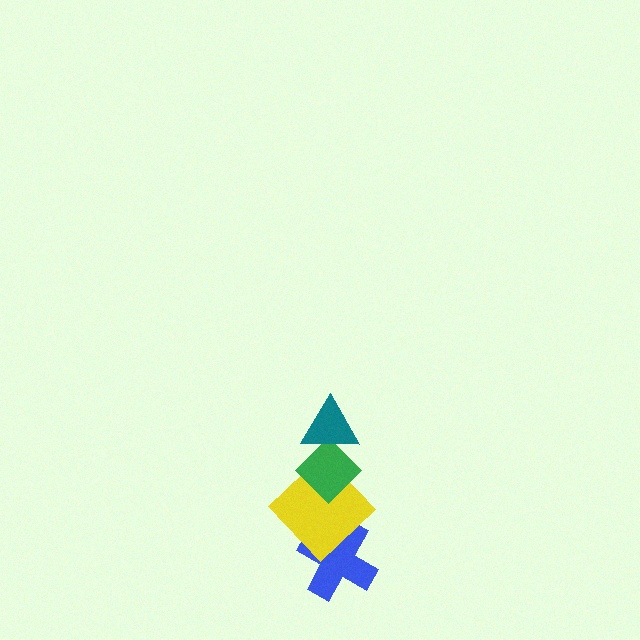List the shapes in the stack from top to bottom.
From top to bottom: the teal triangle, the green diamond, the yellow diamond, the blue cross.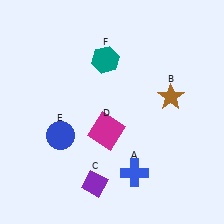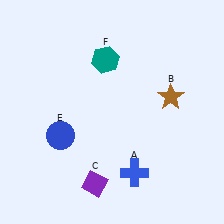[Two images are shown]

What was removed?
The magenta square (D) was removed in Image 2.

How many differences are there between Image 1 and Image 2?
There is 1 difference between the two images.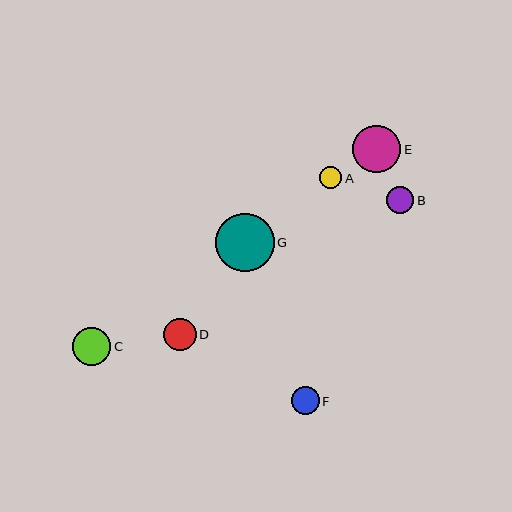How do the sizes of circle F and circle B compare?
Circle F and circle B are approximately the same size.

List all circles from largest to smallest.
From largest to smallest: G, E, C, D, F, B, A.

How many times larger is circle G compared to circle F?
Circle G is approximately 2.1 times the size of circle F.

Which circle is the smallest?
Circle A is the smallest with a size of approximately 22 pixels.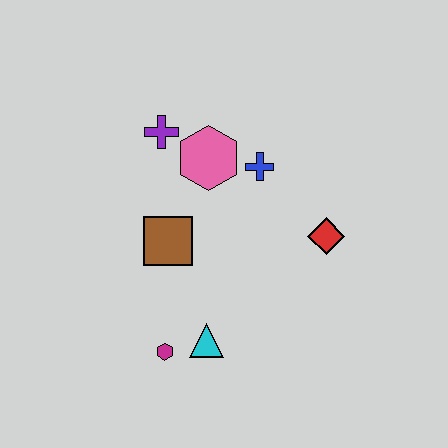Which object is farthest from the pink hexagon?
The magenta hexagon is farthest from the pink hexagon.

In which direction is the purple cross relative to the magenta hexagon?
The purple cross is above the magenta hexagon.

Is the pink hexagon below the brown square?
No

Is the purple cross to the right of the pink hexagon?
No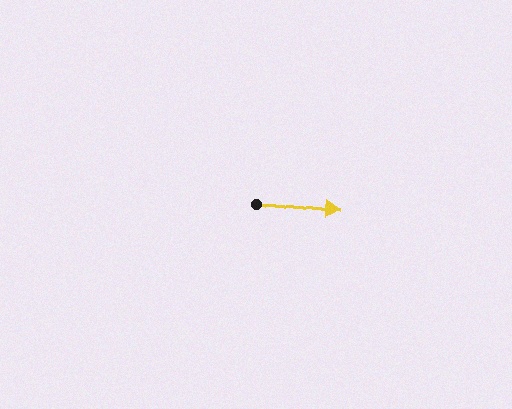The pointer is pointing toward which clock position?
Roughly 3 o'clock.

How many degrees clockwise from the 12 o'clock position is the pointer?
Approximately 96 degrees.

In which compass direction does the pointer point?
East.